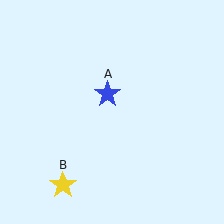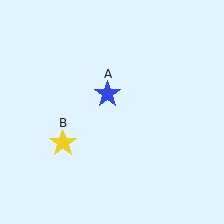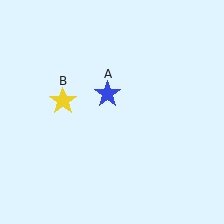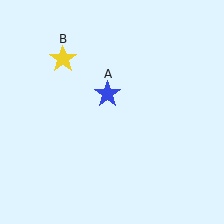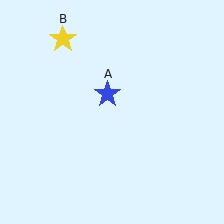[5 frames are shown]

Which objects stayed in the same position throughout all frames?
Blue star (object A) remained stationary.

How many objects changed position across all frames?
1 object changed position: yellow star (object B).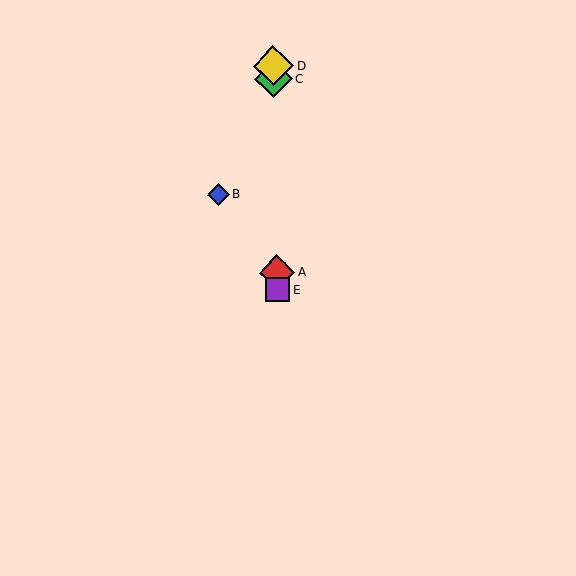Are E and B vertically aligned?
No, E is at x≈277 and B is at x≈219.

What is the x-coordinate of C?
Object C is at x≈273.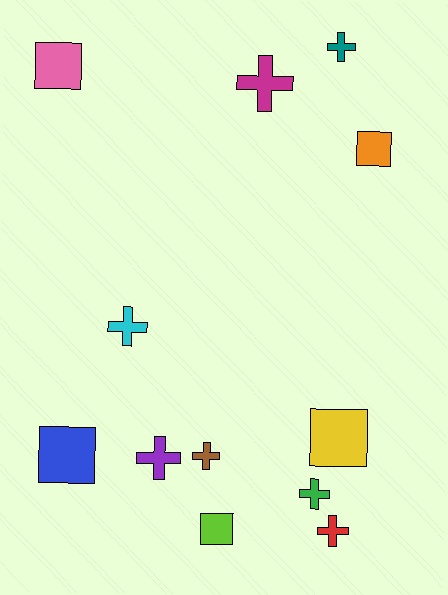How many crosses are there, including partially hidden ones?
There are 7 crosses.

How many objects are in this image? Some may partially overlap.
There are 12 objects.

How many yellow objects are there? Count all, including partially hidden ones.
There is 1 yellow object.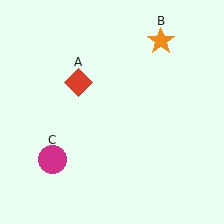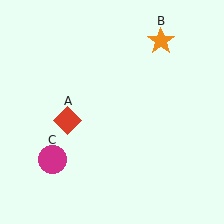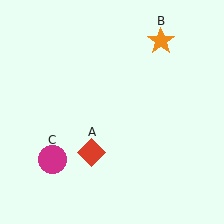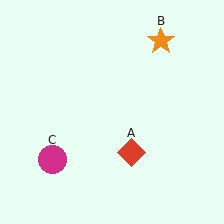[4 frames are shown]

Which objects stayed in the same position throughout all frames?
Orange star (object B) and magenta circle (object C) remained stationary.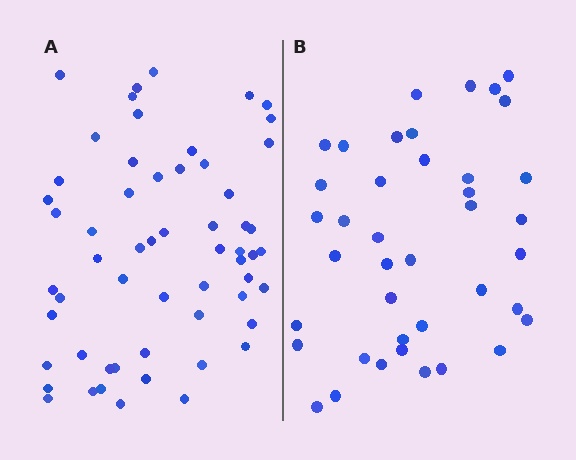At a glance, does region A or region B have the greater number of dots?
Region A (the left region) has more dots.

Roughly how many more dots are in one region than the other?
Region A has approximately 20 more dots than region B.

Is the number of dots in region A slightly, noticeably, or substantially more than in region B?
Region A has substantially more. The ratio is roughly 1.4 to 1.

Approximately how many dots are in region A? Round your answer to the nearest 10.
About 60 dots. (The exact count is 58, which rounds to 60.)